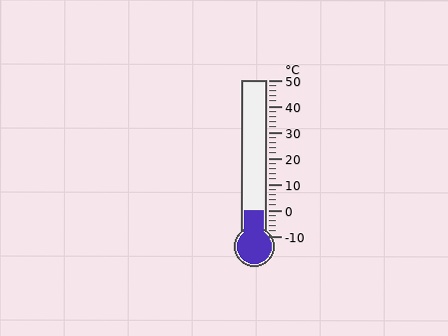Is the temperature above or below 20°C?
The temperature is below 20°C.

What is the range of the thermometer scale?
The thermometer scale ranges from -10°C to 50°C.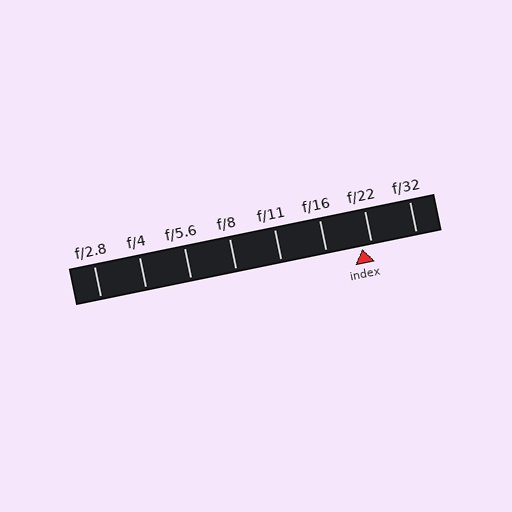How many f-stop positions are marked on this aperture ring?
There are 8 f-stop positions marked.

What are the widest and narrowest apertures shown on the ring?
The widest aperture shown is f/2.8 and the narrowest is f/32.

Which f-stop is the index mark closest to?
The index mark is closest to f/22.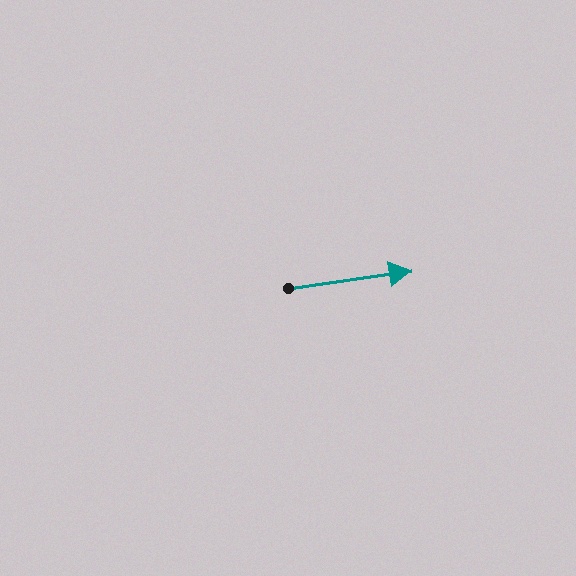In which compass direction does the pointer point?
East.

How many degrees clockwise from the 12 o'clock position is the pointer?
Approximately 82 degrees.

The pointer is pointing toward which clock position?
Roughly 3 o'clock.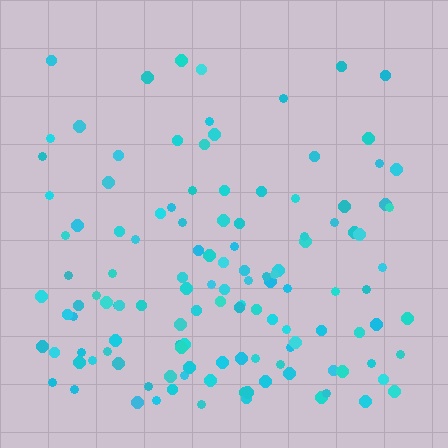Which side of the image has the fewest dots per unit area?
The top.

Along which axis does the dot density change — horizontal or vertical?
Vertical.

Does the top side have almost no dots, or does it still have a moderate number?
Still a moderate number, just noticeably fewer than the bottom.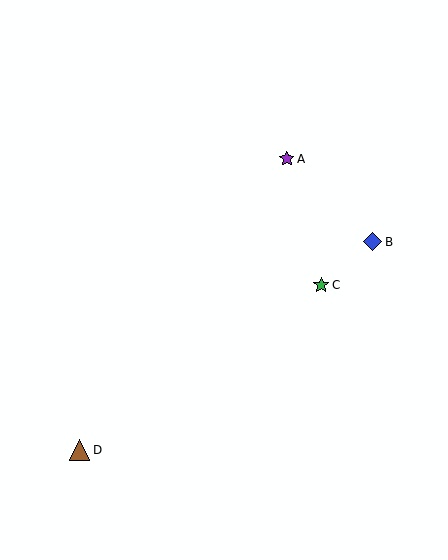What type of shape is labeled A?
Shape A is a purple star.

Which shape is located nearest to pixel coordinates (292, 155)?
The purple star (labeled A) at (287, 159) is nearest to that location.